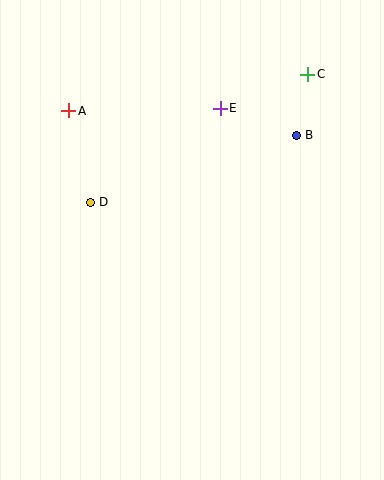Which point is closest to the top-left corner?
Point A is closest to the top-left corner.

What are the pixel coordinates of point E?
Point E is at (220, 108).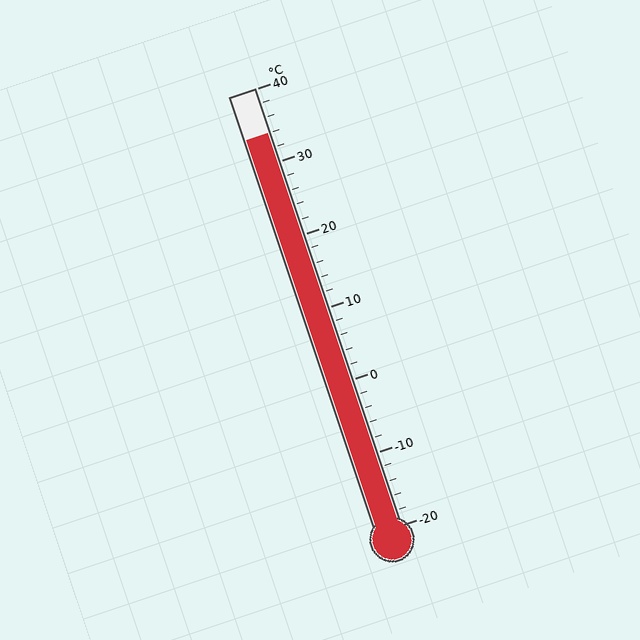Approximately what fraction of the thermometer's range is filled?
The thermometer is filled to approximately 90% of its range.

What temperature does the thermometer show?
The thermometer shows approximately 34°C.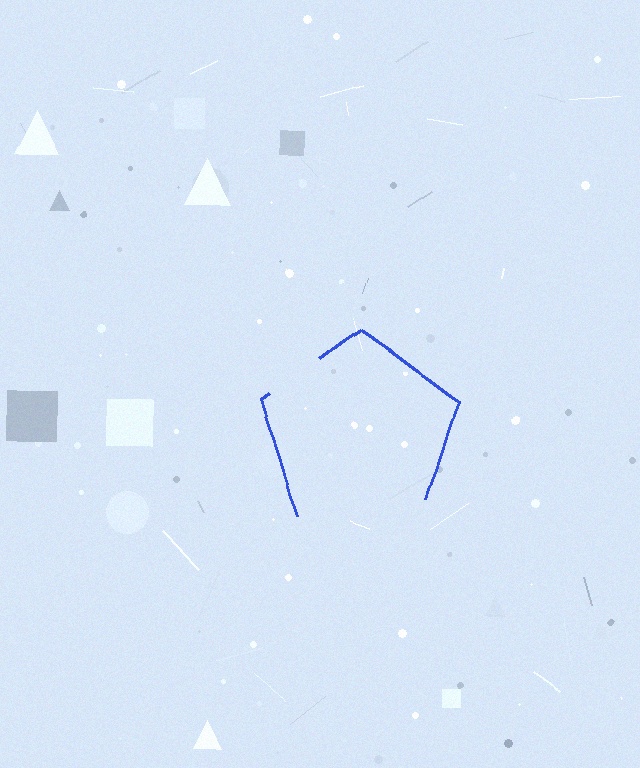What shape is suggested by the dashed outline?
The dashed outline suggests a pentagon.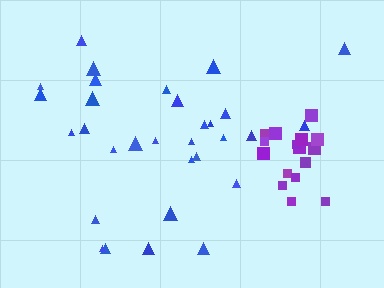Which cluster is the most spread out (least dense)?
Blue.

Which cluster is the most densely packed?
Purple.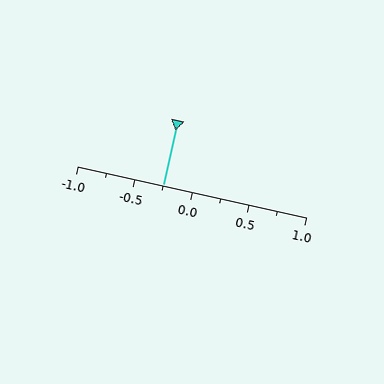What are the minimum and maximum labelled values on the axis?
The axis runs from -1.0 to 1.0.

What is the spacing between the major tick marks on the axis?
The major ticks are spaced 0.5 apart.